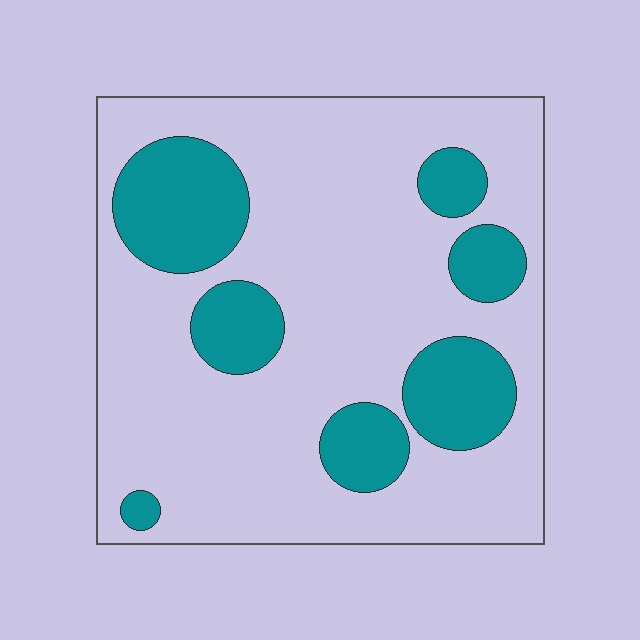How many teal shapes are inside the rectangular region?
7.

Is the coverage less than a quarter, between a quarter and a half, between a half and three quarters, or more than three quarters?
Less than a quarter.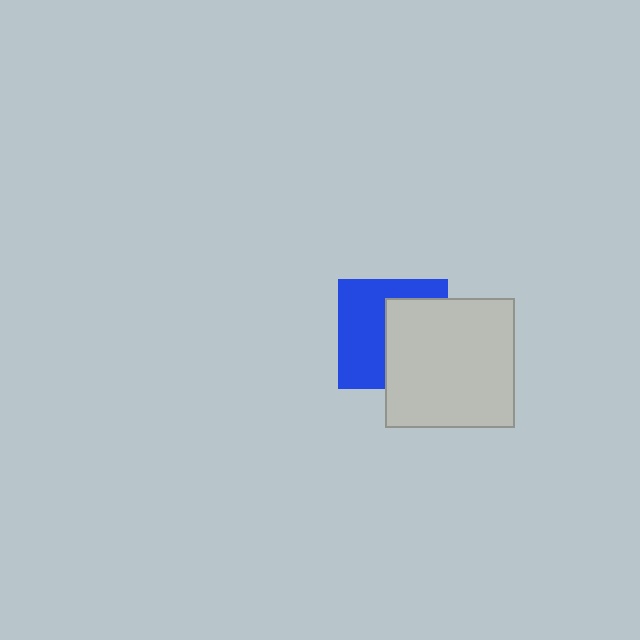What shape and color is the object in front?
The object in front is a light gray square.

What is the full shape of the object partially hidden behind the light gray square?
The partially hidden object is a blue square.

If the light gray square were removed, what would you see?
You would see the complete blue square.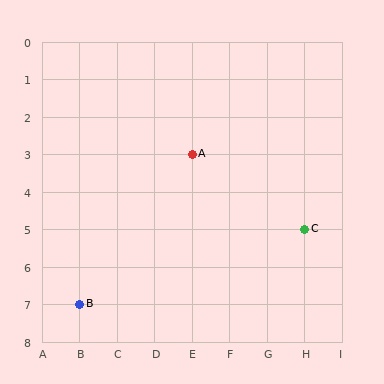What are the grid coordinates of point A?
Point A is at grid coordinates (E, 3).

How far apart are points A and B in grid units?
Points A and B are 3 columns and 4 rows apart (about 5.0 grid units diagonally).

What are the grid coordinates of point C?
Point C is at grid coordinates (H, 5).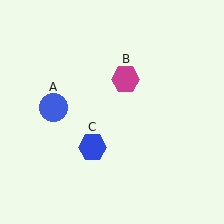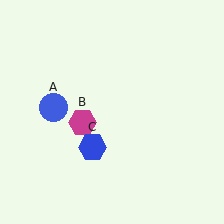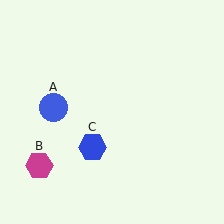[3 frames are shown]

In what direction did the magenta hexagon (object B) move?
The magenta hexagon (object B) moved down and to the left.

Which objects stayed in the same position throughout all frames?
Blue circle (object A) and blue hexagon (object C) remained stationary.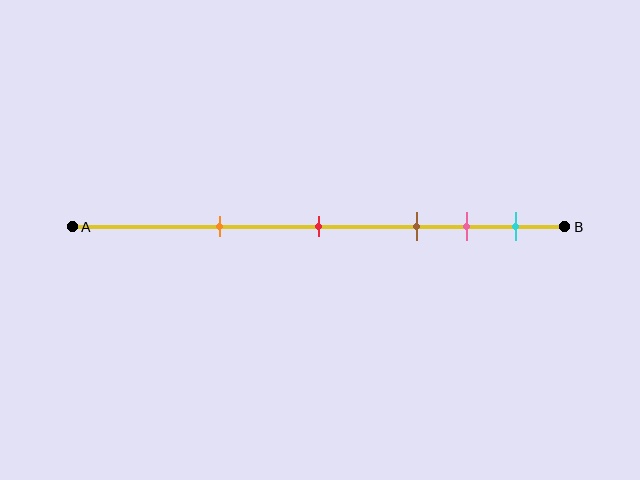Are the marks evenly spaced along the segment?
No, the marks are not evenly spaced.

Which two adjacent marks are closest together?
The pink and cyan marks are the closest adjacent pair.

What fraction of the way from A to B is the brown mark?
The brown mark is approximately 70% (0.7) of the way from A to B.